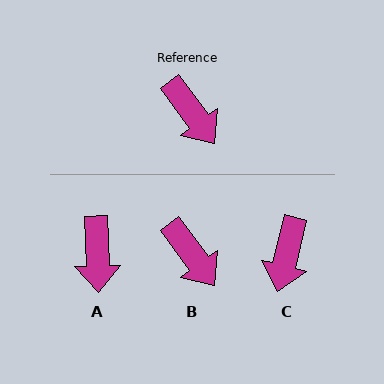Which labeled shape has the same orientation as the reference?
B.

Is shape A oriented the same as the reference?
No, it is off by about 34 degrees.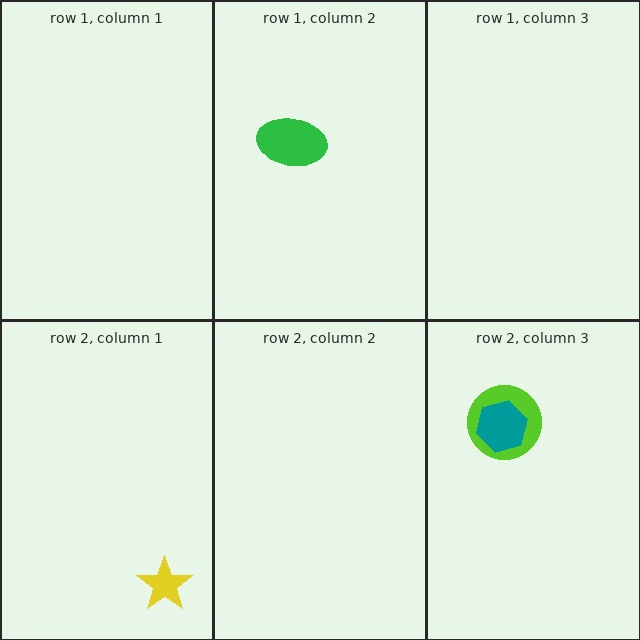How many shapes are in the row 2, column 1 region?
1.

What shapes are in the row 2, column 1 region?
The yellow star.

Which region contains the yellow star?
The row 2, column 1 region.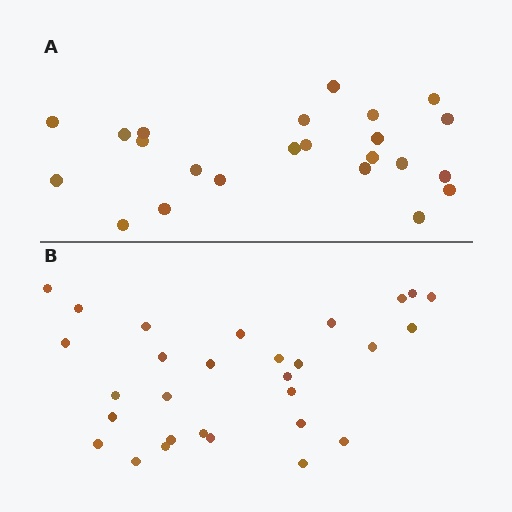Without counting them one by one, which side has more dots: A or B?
Region B (the bottom region) has more dots.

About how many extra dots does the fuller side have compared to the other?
Region B has about 6 more dots than region A.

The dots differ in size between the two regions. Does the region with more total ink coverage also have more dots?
No. Region A has more total ink coverage because its dots are larger, but region B actually contains more individual dots. Total area can be misleading — the number of items is what matters here.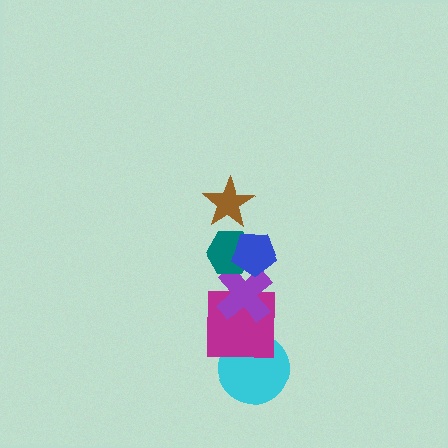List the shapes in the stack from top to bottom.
From top to bottom: the brown star, the blue pentagon, the teal hexagon, the purple cross, the magenta square, the cyan circle.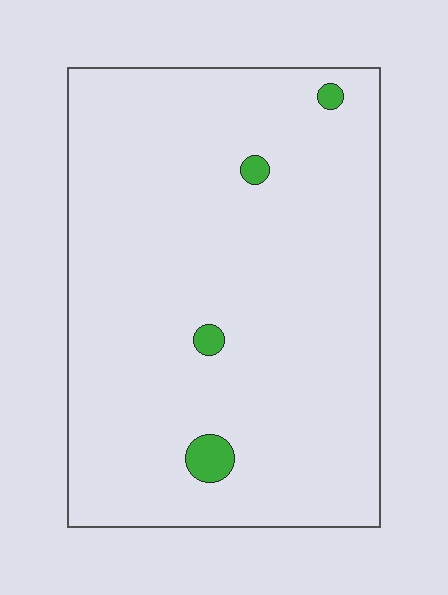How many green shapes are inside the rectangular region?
4.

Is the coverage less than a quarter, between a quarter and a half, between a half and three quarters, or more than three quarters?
Less than a quarter.